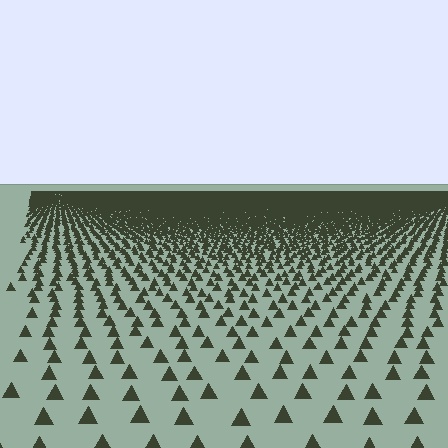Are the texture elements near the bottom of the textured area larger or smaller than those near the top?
Larger. Near the bottom, elements are closer to the viewer and appear at a bigger on-screen size.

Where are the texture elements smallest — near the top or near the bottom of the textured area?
Near the top.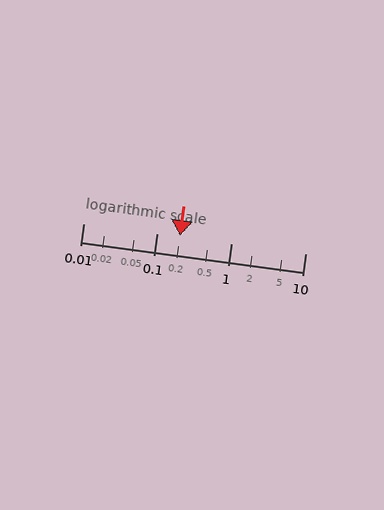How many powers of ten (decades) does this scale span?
The scale spans 3 decades, from 0.01 to 10.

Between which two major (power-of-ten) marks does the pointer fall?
The pointer is between 0.1 and 1.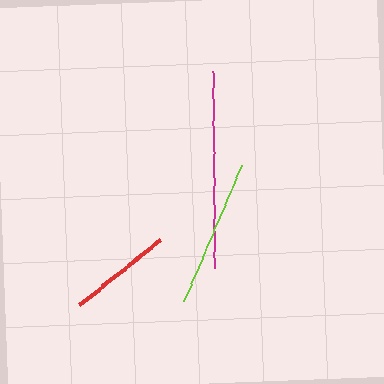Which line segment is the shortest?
The red line is the shortest at approximately 104 pixels.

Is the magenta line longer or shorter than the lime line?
The magenta line is longer than the lime line.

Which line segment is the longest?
The magenta line is the longest at approximately 197 pixels.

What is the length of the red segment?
The red segment is approximately 104 pixels long.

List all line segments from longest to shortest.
From longest to shortest: magenta, lime, red.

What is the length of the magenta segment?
The magenta segment is approximately 197 pixels long.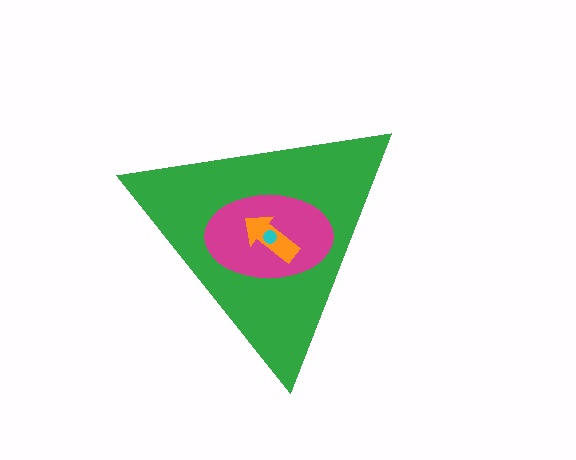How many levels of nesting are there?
4.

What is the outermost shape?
The green triangle.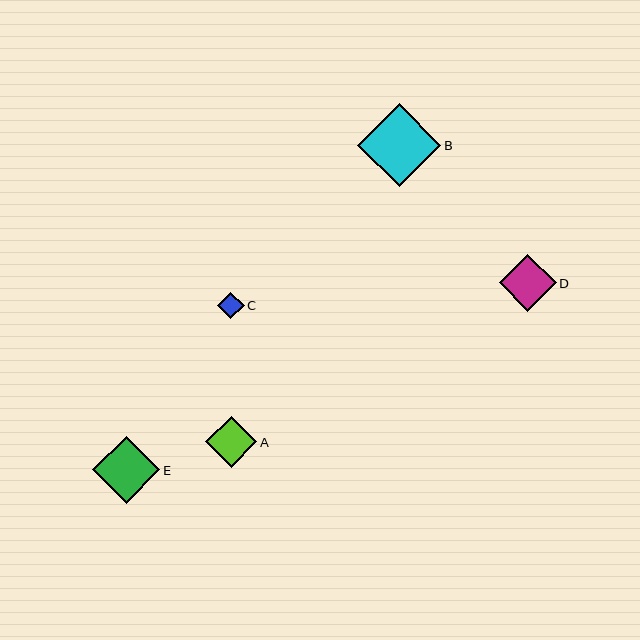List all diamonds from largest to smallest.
From largest to smallest: B, E, D, A, C.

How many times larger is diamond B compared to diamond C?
Diamond B is approximately 3.1 times the size of diamond C.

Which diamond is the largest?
Diamond B is the largest with a size of approximately 83 pixels.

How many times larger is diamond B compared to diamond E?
Diamond B is approximately 1.2 times the size of diamond E.